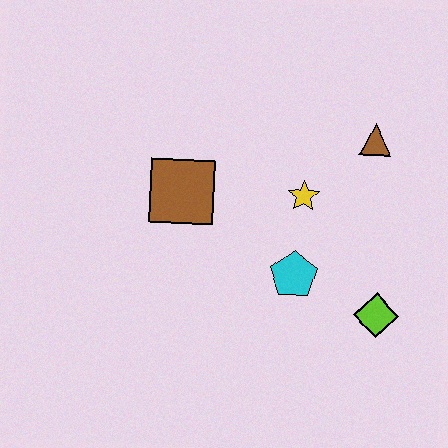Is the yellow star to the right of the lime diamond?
No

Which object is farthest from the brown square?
The lime diamond is farthest from the brown square.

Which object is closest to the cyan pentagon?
The yellow star is closest to the cyan pentagon.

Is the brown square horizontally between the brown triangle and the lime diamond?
No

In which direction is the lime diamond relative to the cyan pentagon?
The lime diamond is to the right of the cyan pentagon.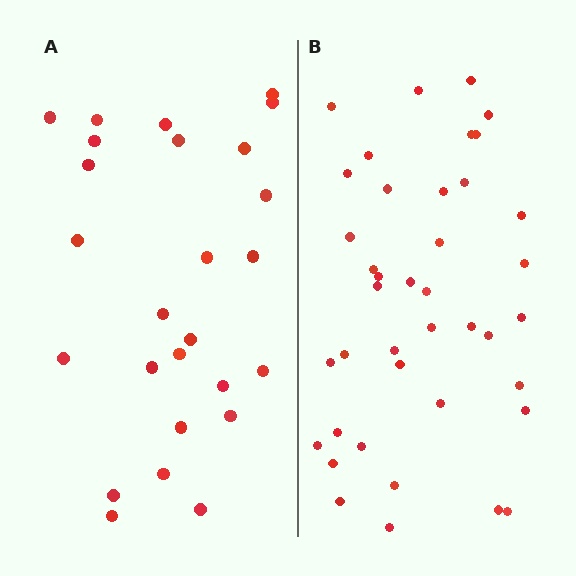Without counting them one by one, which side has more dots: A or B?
Region B (the right region) has more dots.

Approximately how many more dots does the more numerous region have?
Region B has approximately 15 more dots than region A.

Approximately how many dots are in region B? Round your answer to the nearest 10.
About 40 dots.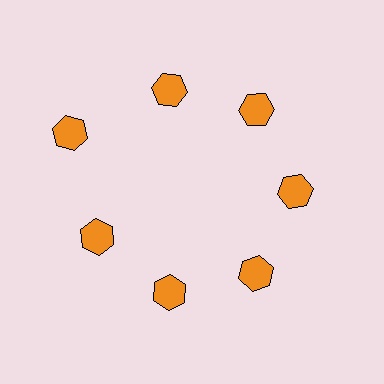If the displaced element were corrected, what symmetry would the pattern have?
It would have 7-fold rotational symmetry — the pattern would map onto itself every 51 degrees.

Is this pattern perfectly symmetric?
No. The 7 orange hexagons are arranged in a ring, but one element near the 10 o'clock position is pushed outward from the center, breaking the 7-fold rotational symmetry.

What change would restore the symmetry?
The symmetry would be restored by moving it inward, back onto the ring so that all 7 hexagons sit at equal angles and equal distance from the center.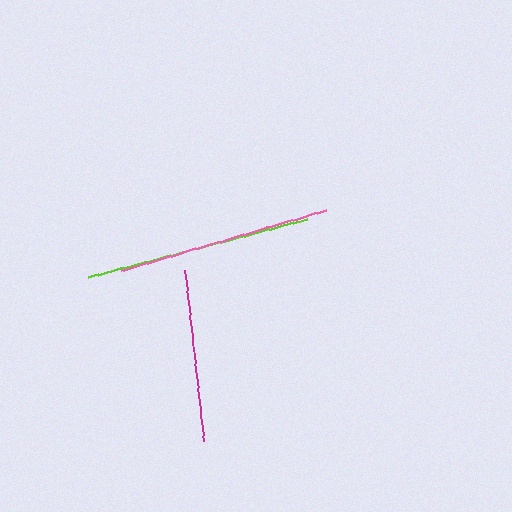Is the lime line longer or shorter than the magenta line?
The lime line is longer than the magenta line.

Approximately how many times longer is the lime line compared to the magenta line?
The lime line is approximately 1.3 times the length of the magenta line.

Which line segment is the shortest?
The magenta line is the shortest at approximately 172 pixels.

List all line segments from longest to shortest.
From longest to shortest: lime, pink, magenta.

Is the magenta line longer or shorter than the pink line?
The pink line is longer than the magenta line.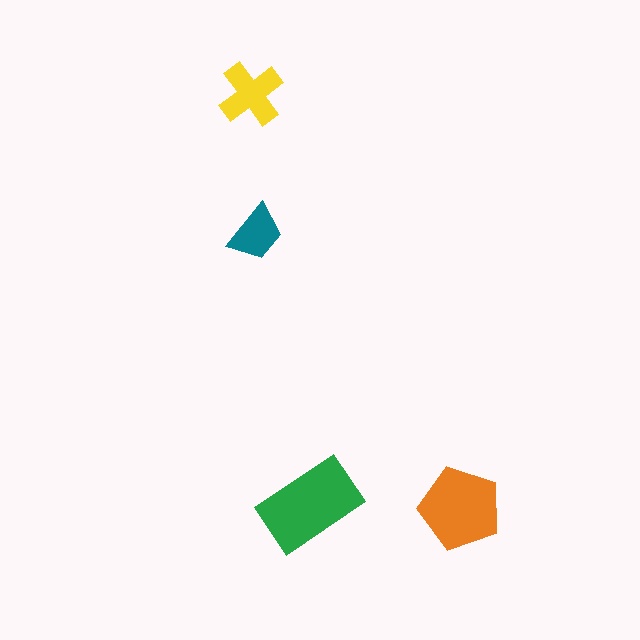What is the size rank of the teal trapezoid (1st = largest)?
4th.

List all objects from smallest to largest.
The teal trapezoid, the yellow cross, the orange pentagon, the green rectangle.